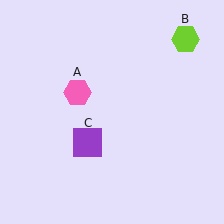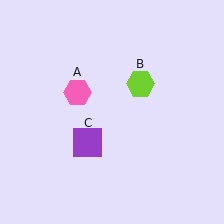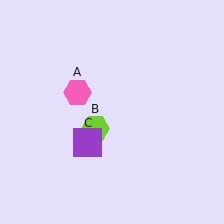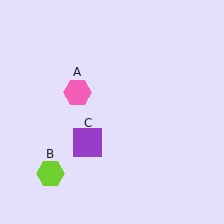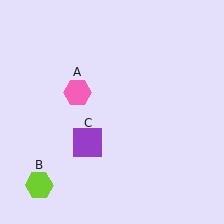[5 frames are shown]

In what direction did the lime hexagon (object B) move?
The lime hexagon (object B) moved down and to the left.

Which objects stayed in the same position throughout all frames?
Pink hexagon (object A) and purple square (object C) remained stationary.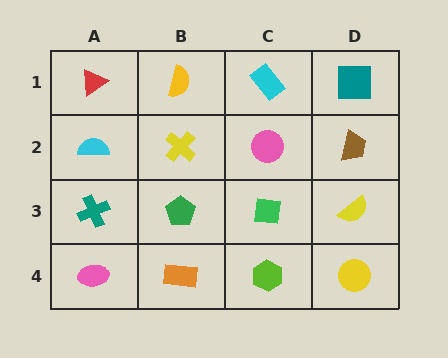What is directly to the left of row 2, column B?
A cyan semicircle.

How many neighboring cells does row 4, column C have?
3.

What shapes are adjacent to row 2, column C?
A cyan rectangle (row 1, column C), a green square (row 3, column C), a yellow cross (row 2, column B), a brown trapezoid (row 2, column D).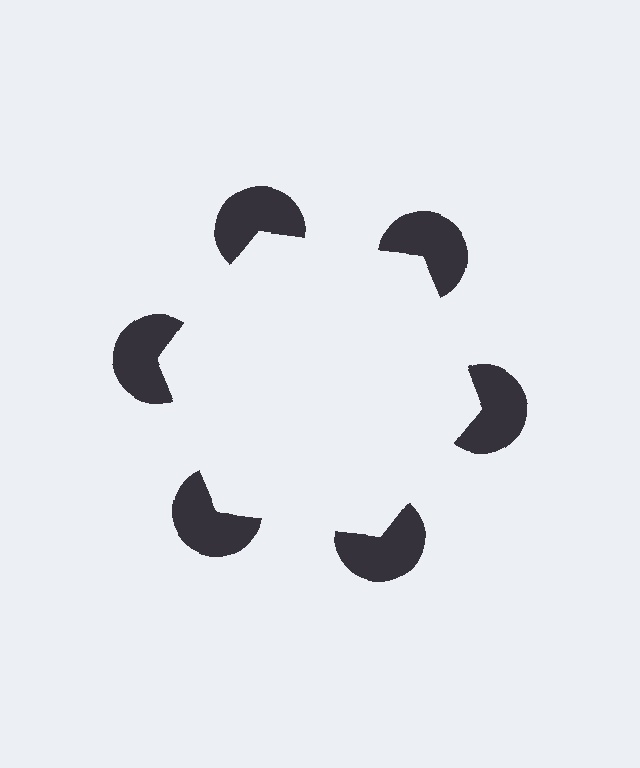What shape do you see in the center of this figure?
An illusory hexagon — its edges are inferred from the aligned wedge cuts in the pac-man discs, not physically drawn.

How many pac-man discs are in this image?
There are 6 — one at each vertex of the illusory hexagon.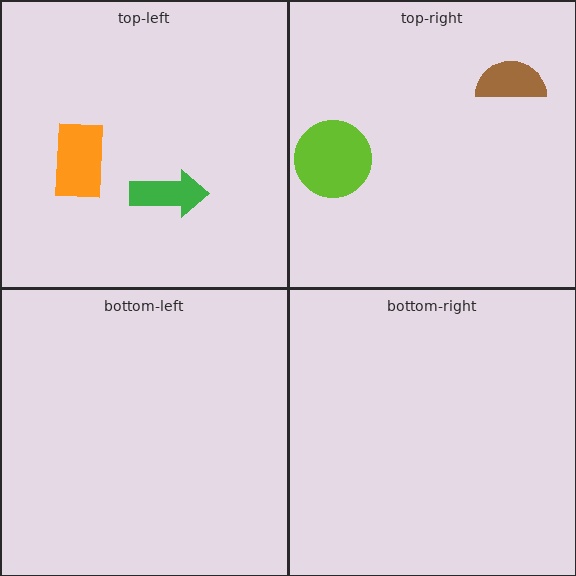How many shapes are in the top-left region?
2.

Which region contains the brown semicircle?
The top-right region.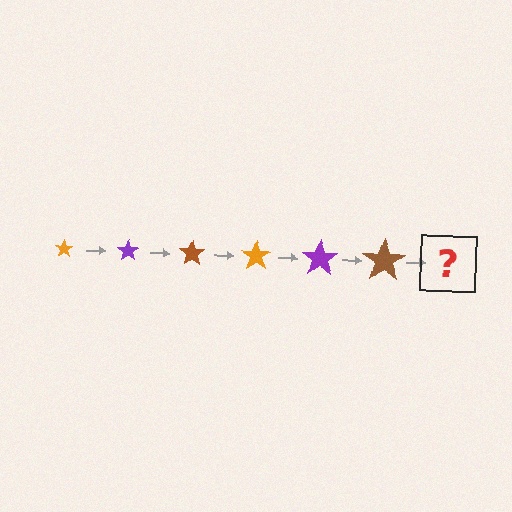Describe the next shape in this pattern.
It should be an orange star, larger than the previous one.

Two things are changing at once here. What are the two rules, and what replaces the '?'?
The two rules are that the star grows larger each step and the color cycles through orange, purple, and brown. The '?' should be an orange star, larger than the previous one.